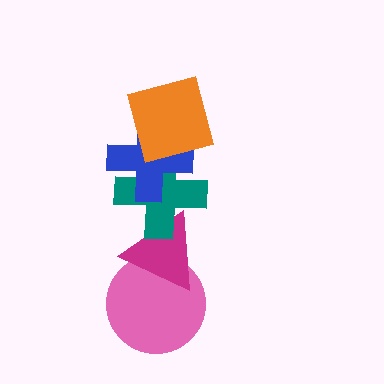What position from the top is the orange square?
The orange square is 1st from the top.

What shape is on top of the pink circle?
The magenta triangle is on top of the pink circle.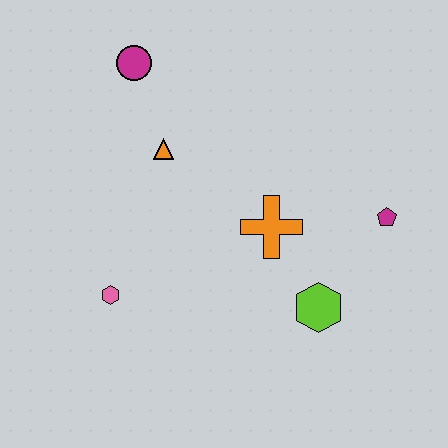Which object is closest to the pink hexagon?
The orange triangle is closest to the pink hexagon.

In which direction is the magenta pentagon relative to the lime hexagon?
The magenta pentagon is above the lime hexagon.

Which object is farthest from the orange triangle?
The magenta pentagon is farthest from the orange triangle.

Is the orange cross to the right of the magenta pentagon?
No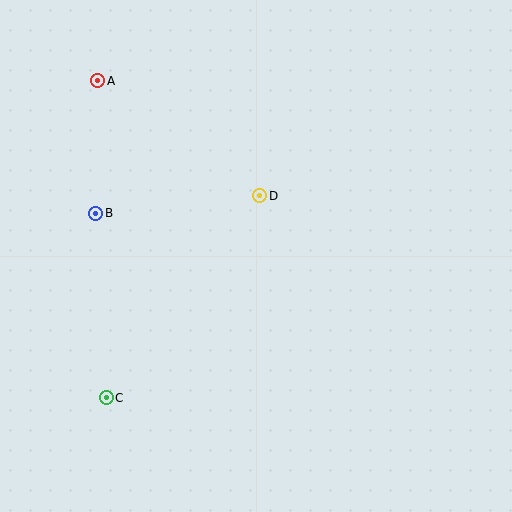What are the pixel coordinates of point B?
Point B is at (96, 213).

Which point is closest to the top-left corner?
Point A is closest to the top-left corner.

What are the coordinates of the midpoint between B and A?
The midpoint between B and A is at (97, 147).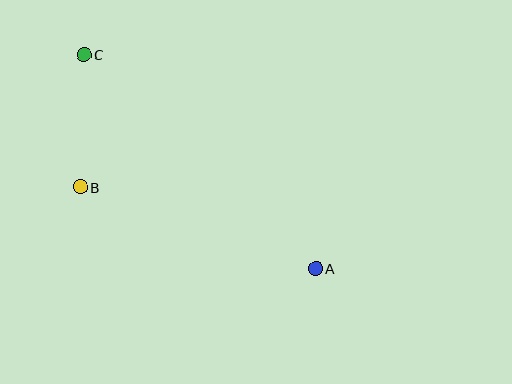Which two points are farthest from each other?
Points A and C are farthest from each other.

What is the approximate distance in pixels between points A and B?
The distance between A and B is approximately 249 pixels.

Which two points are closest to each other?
Points B and C are closest to each other.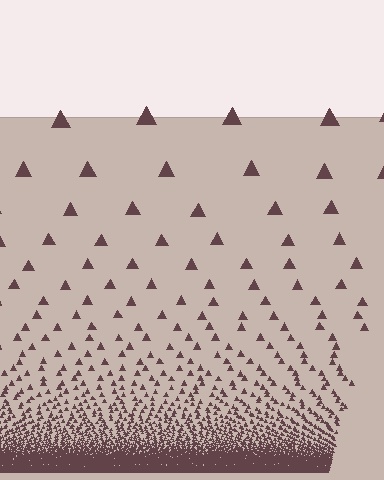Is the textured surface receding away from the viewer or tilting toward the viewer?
The surface appears to tilt toward the viewer. Texture elements get larger and sparser toward the top.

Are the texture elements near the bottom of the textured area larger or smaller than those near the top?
Smaller. The gradient is inverted — elements near the bottom are smaller and denser.